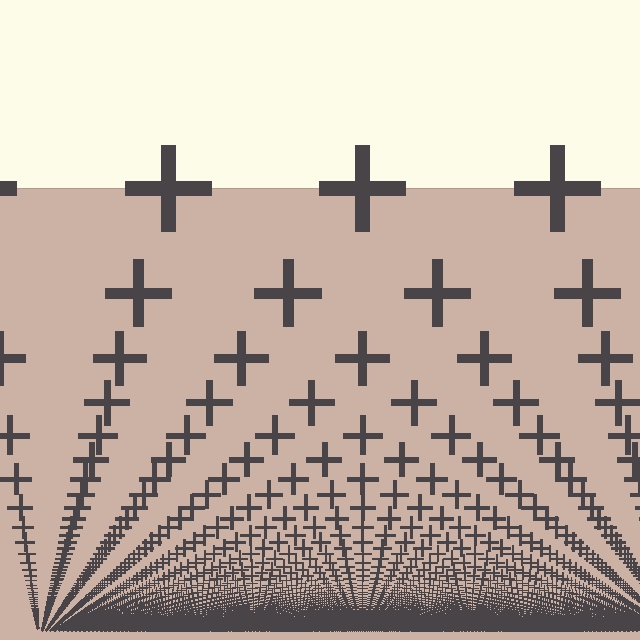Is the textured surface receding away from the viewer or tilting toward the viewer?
The surface appears to tilt toward the viewer. Texture elements get larger and sparser toward the top.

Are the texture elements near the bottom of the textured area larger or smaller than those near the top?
Smaller. The gradient is inverted — elements near the bottom are smaller and denser.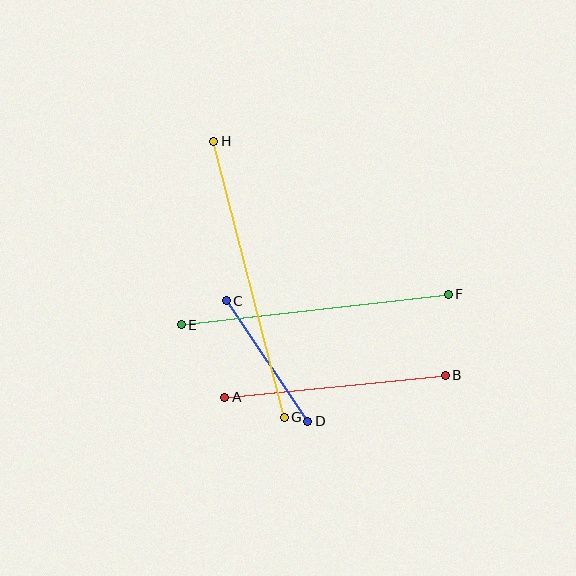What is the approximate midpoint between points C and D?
The midpoint is at approximately (267, 361) pixels.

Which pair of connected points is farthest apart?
Points G and H are farthest apart.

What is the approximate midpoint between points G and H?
The midpoint is at approximately (249, 279) pixels.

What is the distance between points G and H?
The distance is approximately 285 pixels.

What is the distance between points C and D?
The distance is approximately 145 pixels.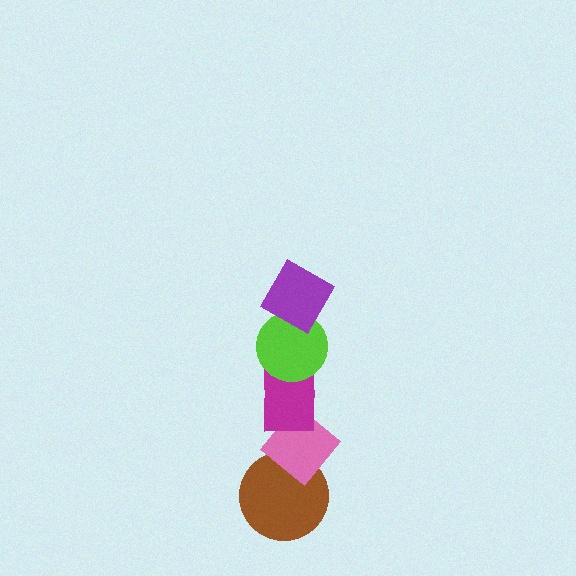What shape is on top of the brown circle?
The pink diamond is on top of the brown circle.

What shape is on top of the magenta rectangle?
The lime circle is on top of the magenta rectangle.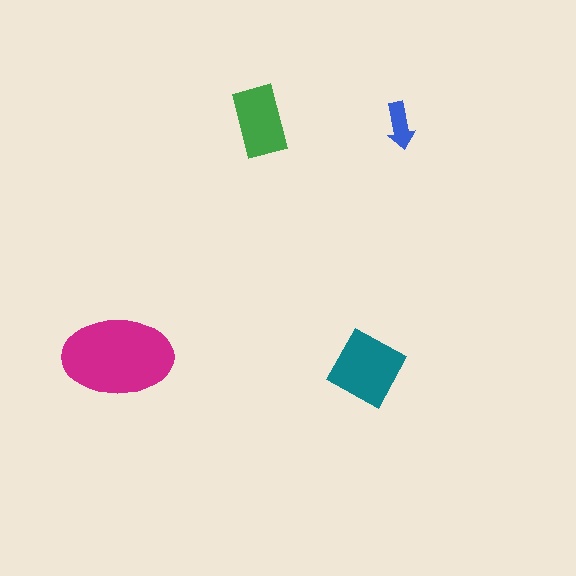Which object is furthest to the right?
The blue arrow is rightmost.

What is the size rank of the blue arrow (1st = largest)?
4th.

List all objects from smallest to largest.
The blue arrow, the green rectangle, the teal diamond, the magenta ellipse.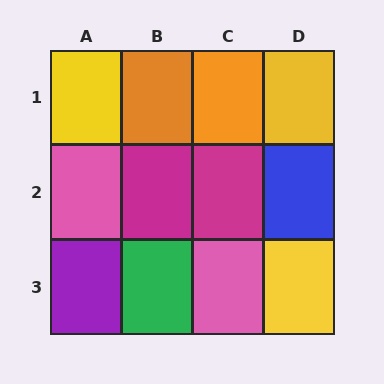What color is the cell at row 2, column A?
Pink.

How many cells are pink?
2 cells are pink.